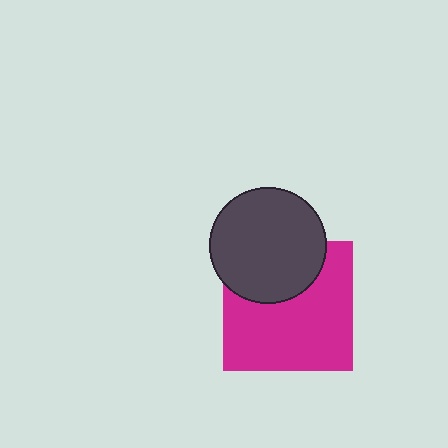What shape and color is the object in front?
The object in front is a dark gray circle.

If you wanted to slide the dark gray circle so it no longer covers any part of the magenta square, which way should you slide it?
Slide it up — that is the most direct way to separate the two shapes.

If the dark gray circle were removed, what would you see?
You would see the complete magenta square.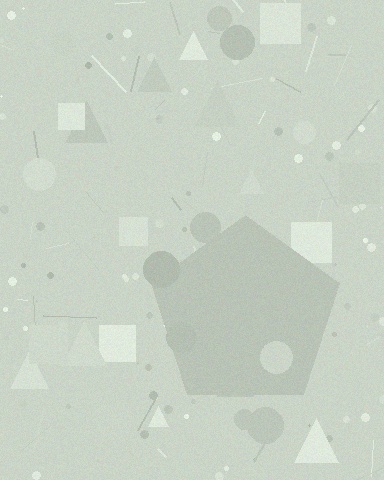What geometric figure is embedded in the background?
A pentagon is embedded in the background.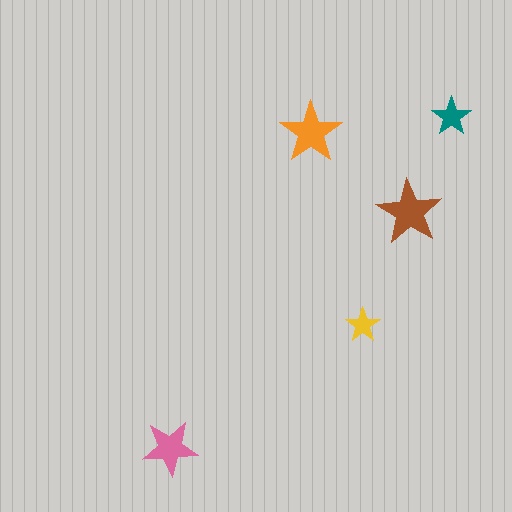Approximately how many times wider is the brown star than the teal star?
About 1.5 times wider.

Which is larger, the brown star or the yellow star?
The brown one.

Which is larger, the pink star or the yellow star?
The pink one.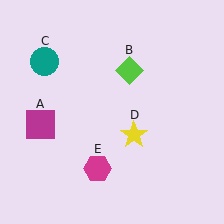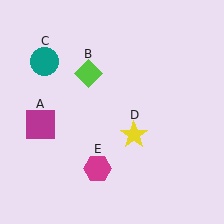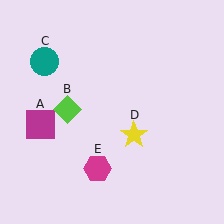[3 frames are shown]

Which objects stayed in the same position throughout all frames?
Magenta square (object A) and teal circle (object C) and yellow star (object D) and magenta hexagon (object E) remained stationary.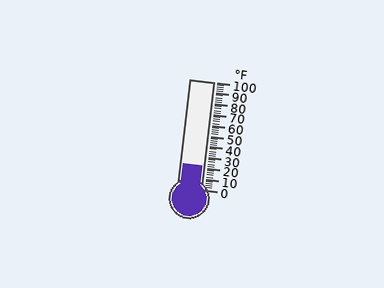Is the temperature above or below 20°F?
The temperature is above 20°F.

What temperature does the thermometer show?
The thermometer shows approximately 22°F.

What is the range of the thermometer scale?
The thermometer scale ranges from 0°F to 100°F.